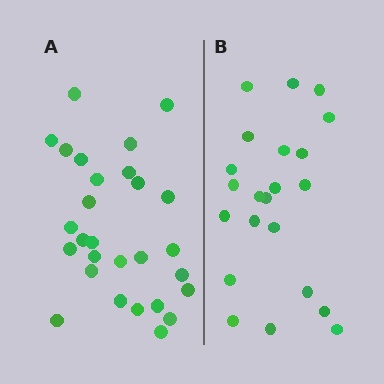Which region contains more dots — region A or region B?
Region A (the left region) has more dots.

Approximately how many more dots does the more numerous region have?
Region A has about 6 more dots than region B.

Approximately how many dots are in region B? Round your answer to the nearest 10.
About 20 dots. (The exact count is 22, which rounds to 20.)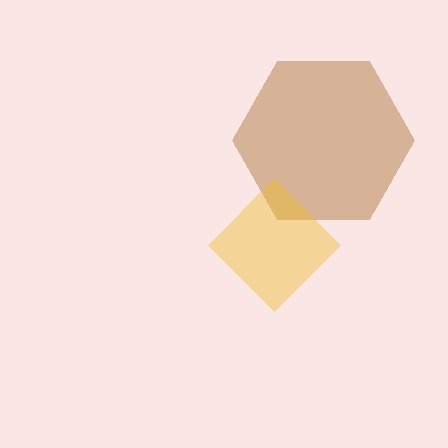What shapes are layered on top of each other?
The layered shapes are: a brown hexagon, a yellow diamond.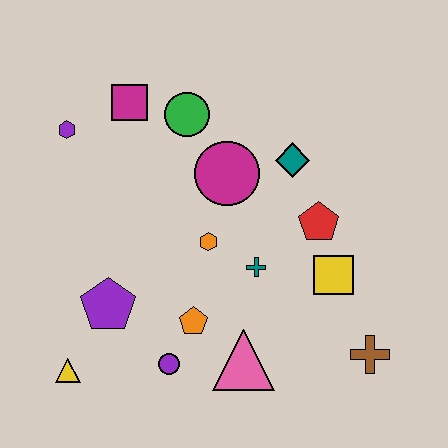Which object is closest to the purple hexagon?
The magenta square is closest to the purple hexagon.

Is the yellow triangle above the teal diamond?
No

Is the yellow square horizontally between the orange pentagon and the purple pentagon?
No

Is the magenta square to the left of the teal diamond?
Yes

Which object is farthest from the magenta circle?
The yellow triangle is farthest from the magenta circle.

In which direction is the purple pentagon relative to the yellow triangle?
The purple pentagon is above the yellow triangle.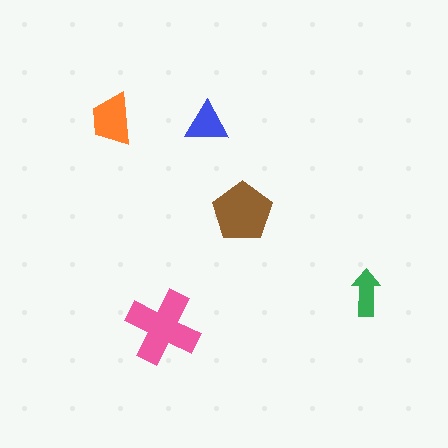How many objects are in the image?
There are 5 objects in the image.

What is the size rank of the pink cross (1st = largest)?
1st.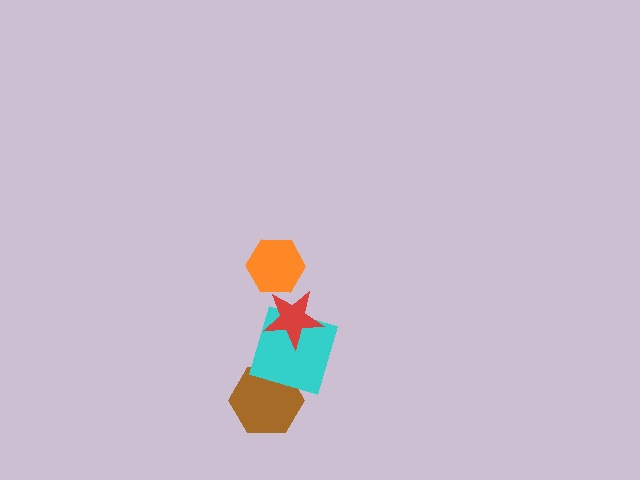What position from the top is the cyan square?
The cyan square is 3rd from the top.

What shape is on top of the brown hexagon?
The cyan square is on top of the brown hexagon.